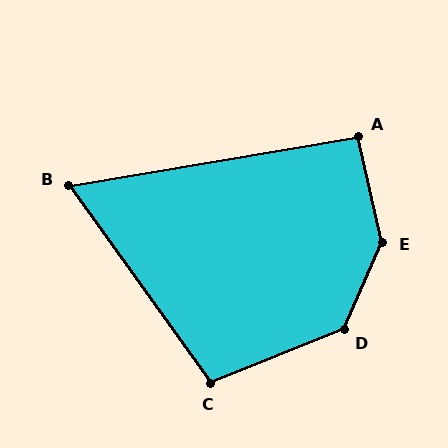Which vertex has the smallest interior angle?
B, at approximately 64 degrees.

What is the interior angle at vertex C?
Approximately 104 degrees (obtuse).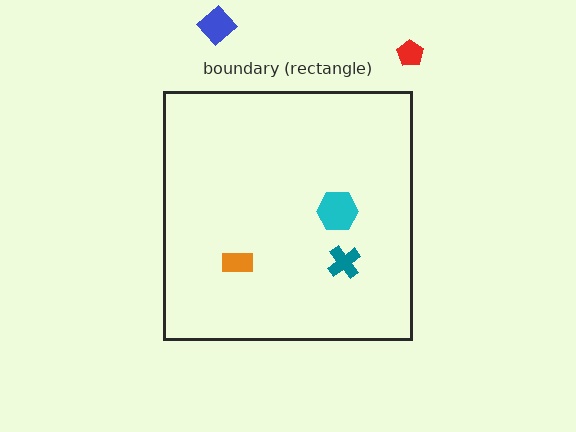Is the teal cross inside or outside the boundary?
Inside.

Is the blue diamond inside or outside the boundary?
Outside.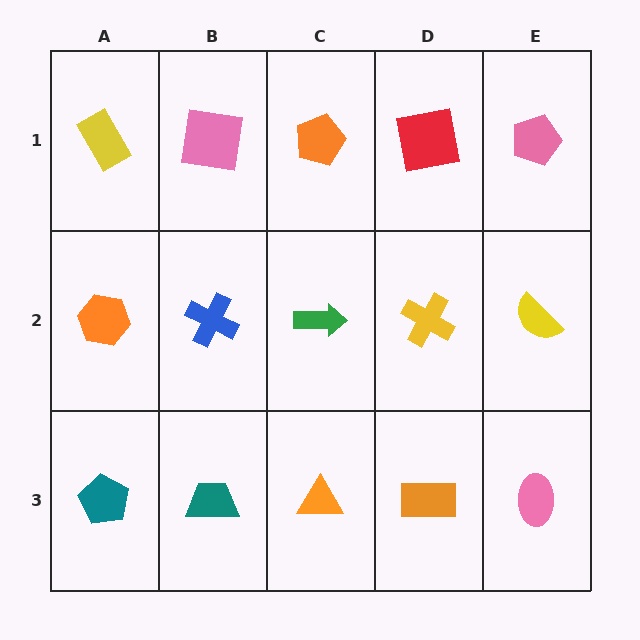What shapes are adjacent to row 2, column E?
A pink pentagon (row 1, column E), a pink ellipse (row 3, column E), a yellow cross (row 2, column D).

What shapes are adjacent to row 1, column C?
A green arrow (row 2, column C), a pink square (row 1, column B), a red square (row 1, column D).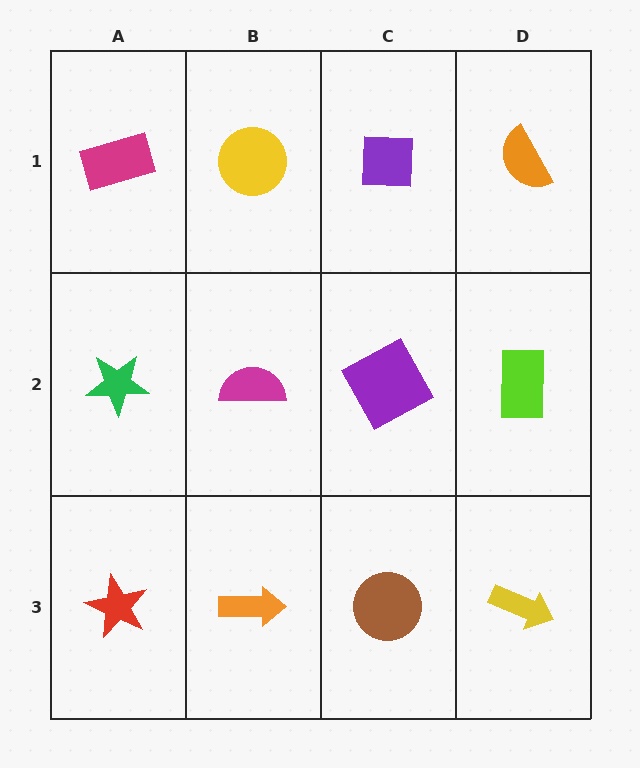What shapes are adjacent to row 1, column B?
A magenta semicircle (row 2, column B), a magenta rectangle (row 1, column A), a purple square (row 1, column C).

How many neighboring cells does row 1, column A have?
2.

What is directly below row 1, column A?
A green star.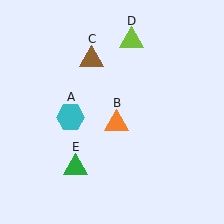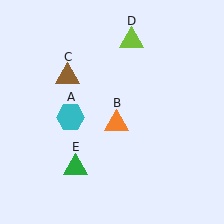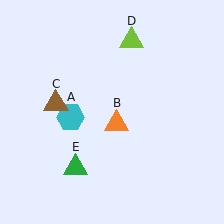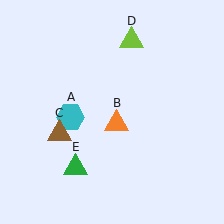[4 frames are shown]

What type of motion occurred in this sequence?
The brown triangle (object C) rotated counterclockwise around the center of the scene.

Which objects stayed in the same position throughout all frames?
Cyan hexagon (object A) and orange triangle (object B) and lime triangle (object D) and green triangle (object E) remained stationary.